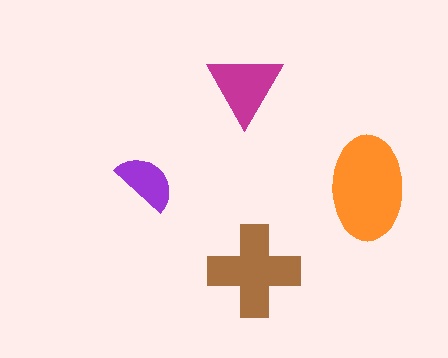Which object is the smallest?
The purple semicircle.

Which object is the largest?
The orange ellipse.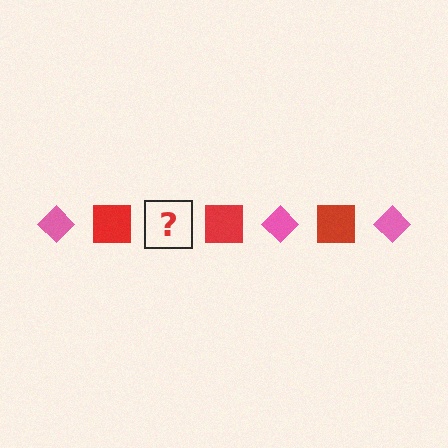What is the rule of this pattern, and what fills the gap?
The rule is that the pattern alternates between pink diamond and red square. The gap should be filled with a pink diamond.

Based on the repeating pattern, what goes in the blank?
The blank should be a pink diamond.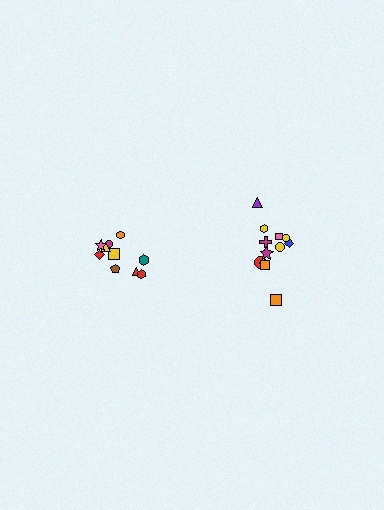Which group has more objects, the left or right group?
The right group.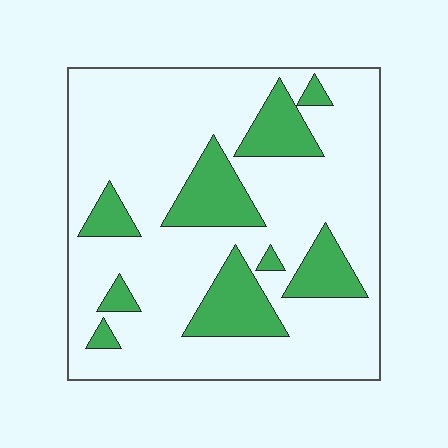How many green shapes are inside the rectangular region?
9.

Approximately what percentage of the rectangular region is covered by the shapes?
Approximately 20%.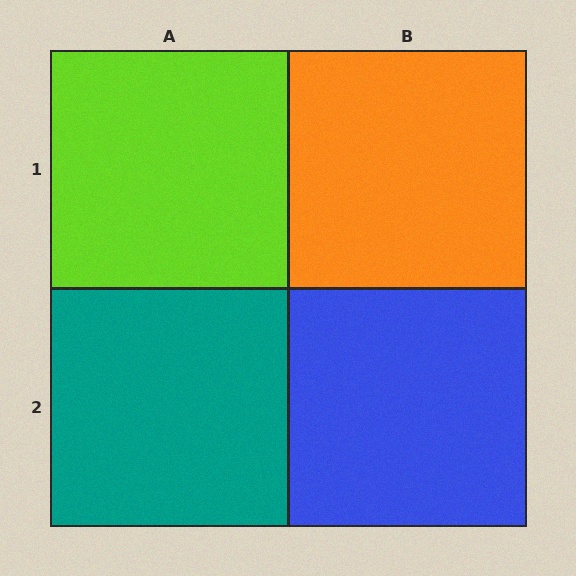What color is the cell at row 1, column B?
Orange.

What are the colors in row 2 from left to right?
Teal, blue.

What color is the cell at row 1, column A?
Lime.